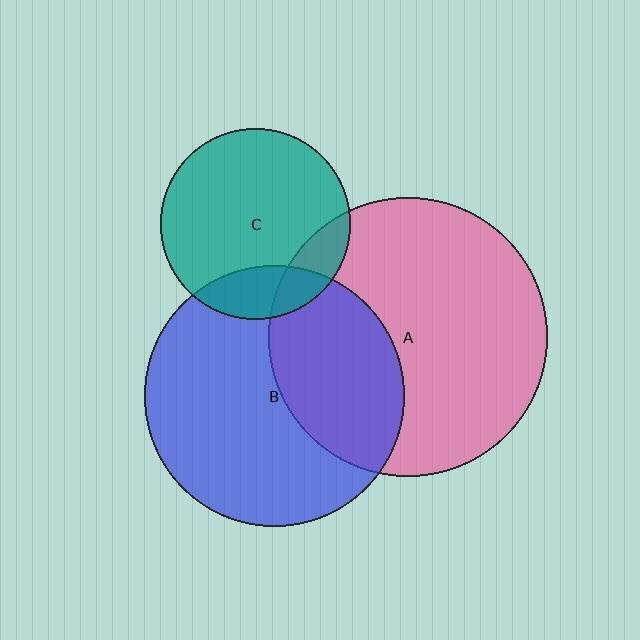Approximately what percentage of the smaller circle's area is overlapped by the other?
Approximately 20%.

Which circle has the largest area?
Circle A (pink).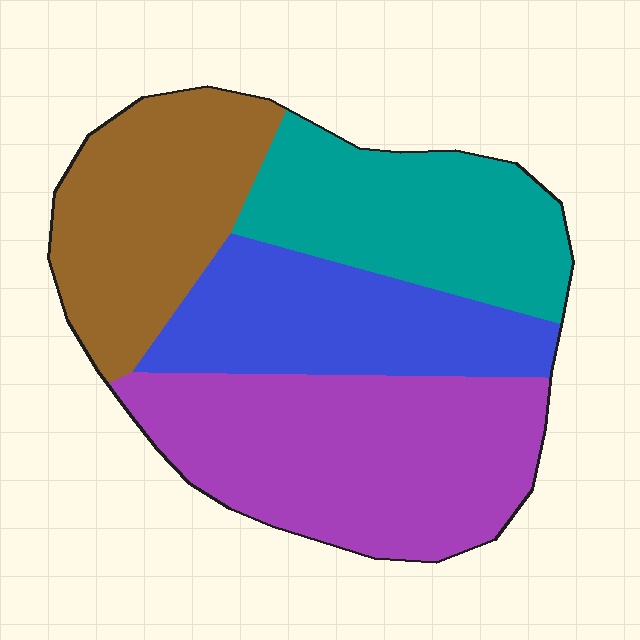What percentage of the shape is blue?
Blue covers around 20% of the shape.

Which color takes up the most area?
Purple, at roughly 35%.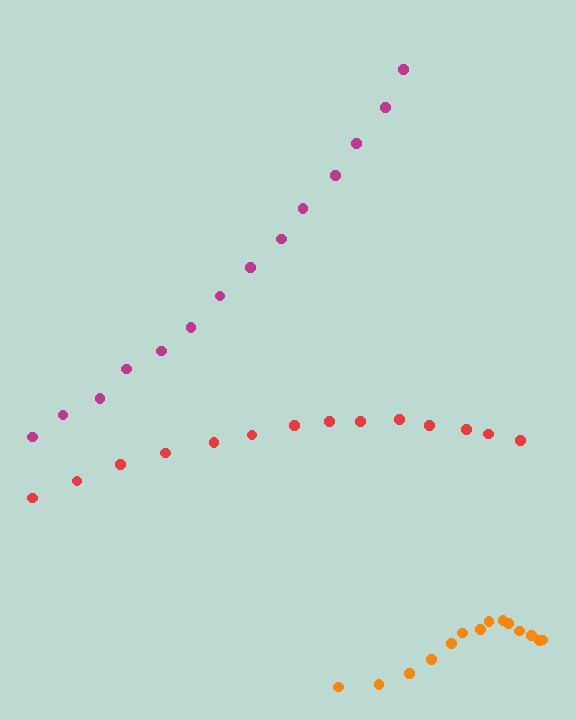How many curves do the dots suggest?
There are 3 distinct paths.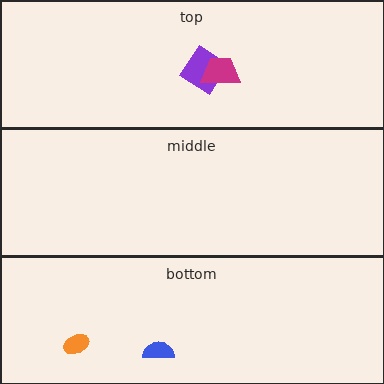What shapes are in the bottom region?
The orange ellipse, the blue semicircle.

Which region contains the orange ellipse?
The bottom region.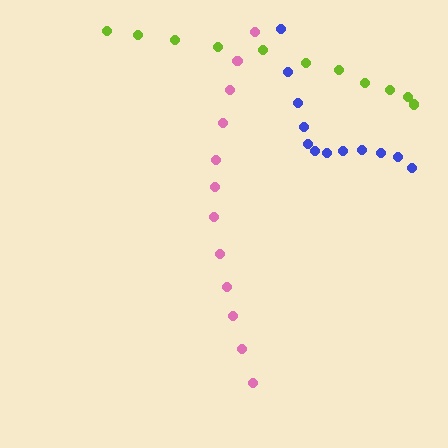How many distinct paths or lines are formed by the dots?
There are 3 distinct paths.